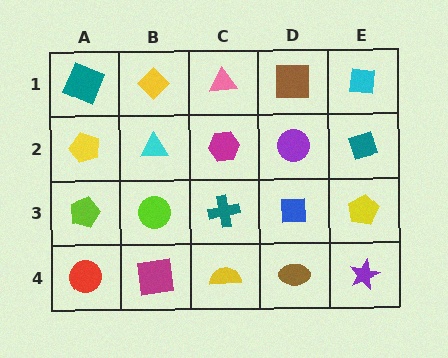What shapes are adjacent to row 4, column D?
A blue square (row 3, column D), a yellow semicircle (row 4, column C), a purple star (row 4, column E).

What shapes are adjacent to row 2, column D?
A brown square (row 1, column D), a blue square (row 3, column D), a magenta hexagon (row 2, column C), a teal diamond (row 2, column E).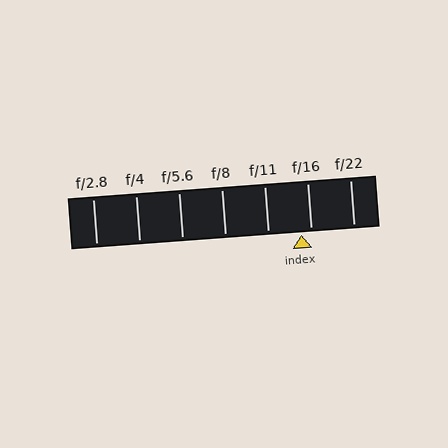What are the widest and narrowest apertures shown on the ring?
The widest aperture shown is f/2.8 and the narrowest is f/22.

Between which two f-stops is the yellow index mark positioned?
The index mark is between f/11 and f/16.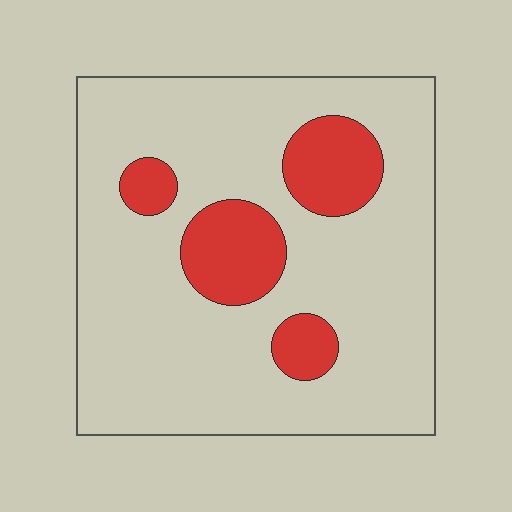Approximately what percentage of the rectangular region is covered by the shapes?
Approximately 20%.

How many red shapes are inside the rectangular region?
4.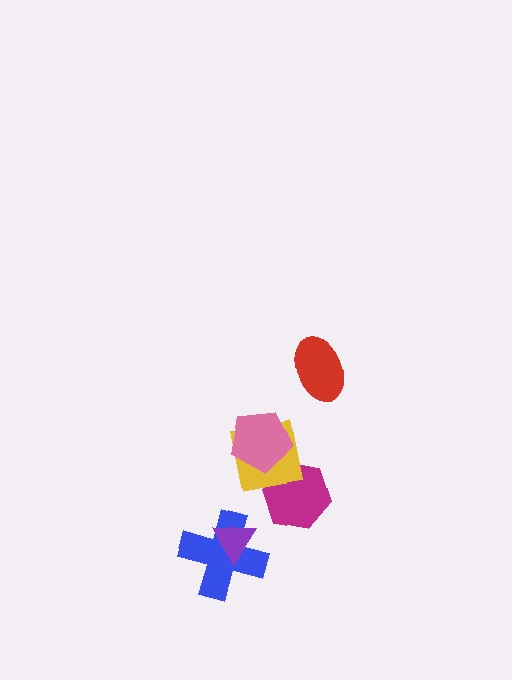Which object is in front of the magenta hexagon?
The yellow square is in front of the magenta hexagon.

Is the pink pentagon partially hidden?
No, no other shape covers it.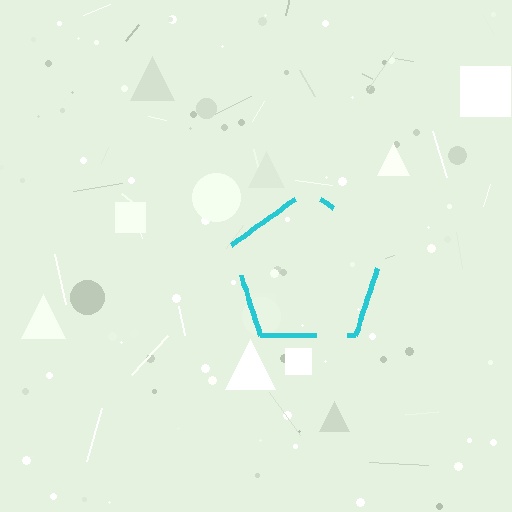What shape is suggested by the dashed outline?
The dashed outline suggests a pentagon.